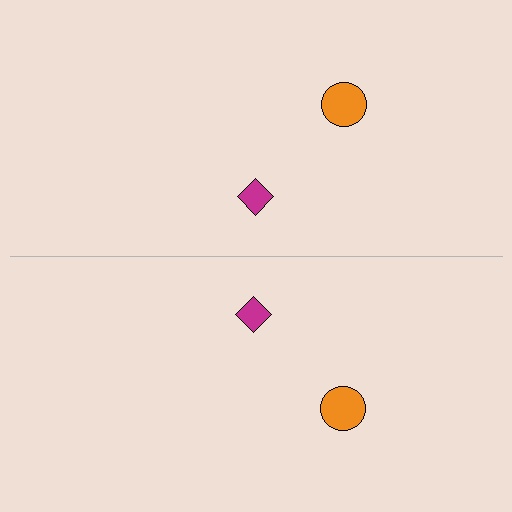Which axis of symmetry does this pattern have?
The pattern has a horizontal axis of symmetry running through the center of the image.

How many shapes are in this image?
There are 4 shapes in this image.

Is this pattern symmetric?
Yes, this pattern has bilateral (reflection) symmetry.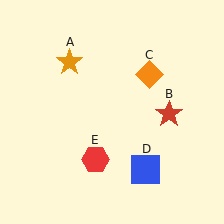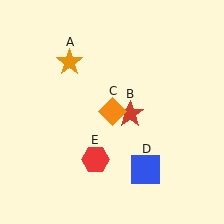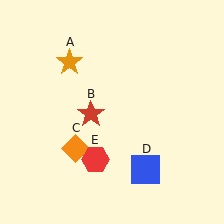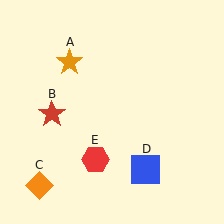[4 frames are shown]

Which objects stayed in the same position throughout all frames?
Orange star (object A) and blue square (object D) and red hexagon (object E) remained stationary.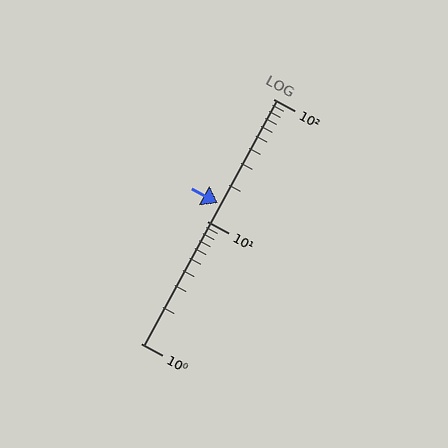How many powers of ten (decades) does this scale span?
The scale spans 2 decades, from 1 to 100.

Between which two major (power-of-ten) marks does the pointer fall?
The pointer is between 10 and 100.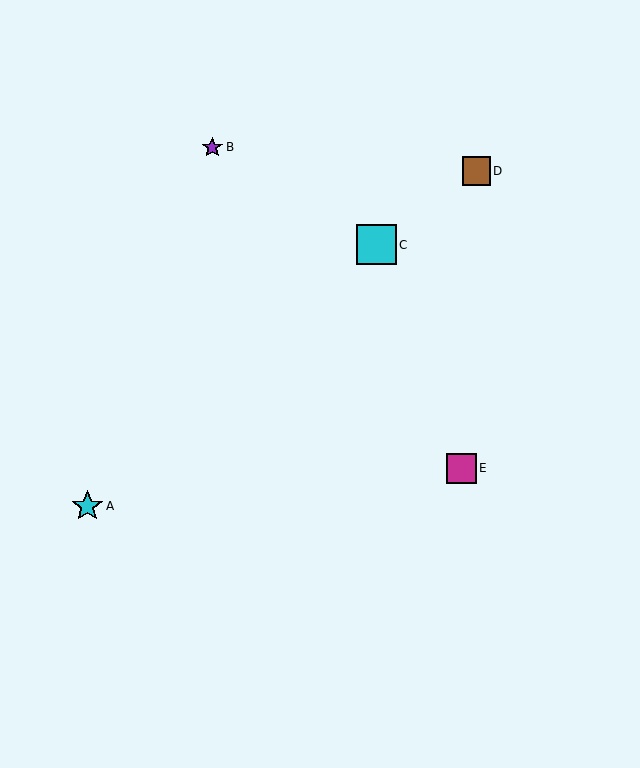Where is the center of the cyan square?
The center of the cyan square is at (377, 245).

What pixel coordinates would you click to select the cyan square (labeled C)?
Click at (377, 245) to select the cyan square C.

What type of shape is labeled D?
Shape D is a brown square.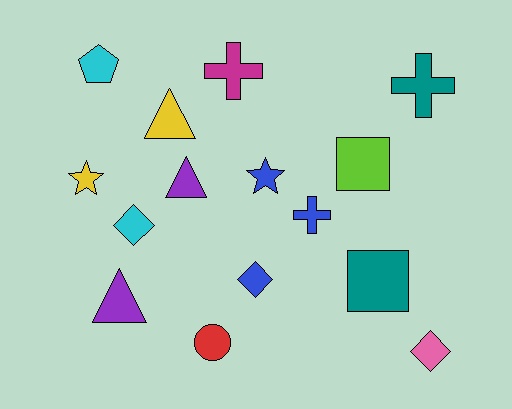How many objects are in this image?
There are 15 objects.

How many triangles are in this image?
There are 3 triangles.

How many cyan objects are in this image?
There are 2 cyan objects.